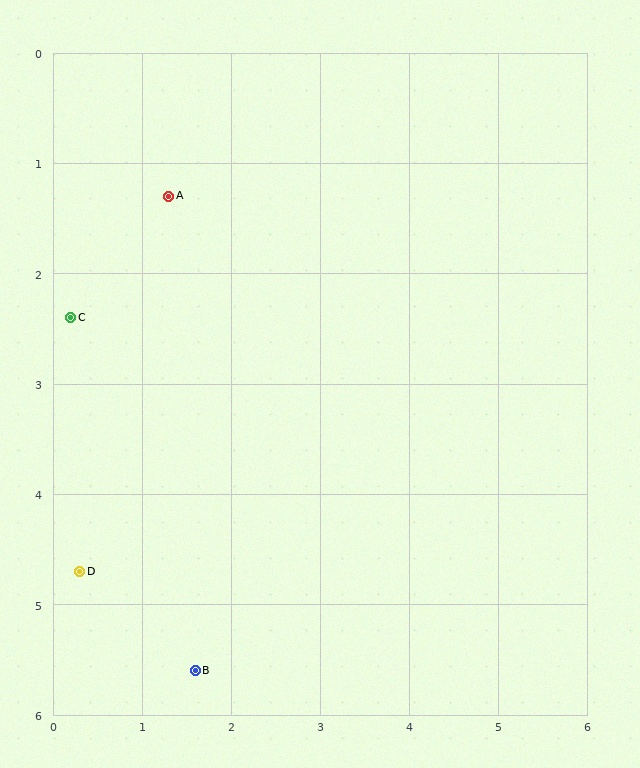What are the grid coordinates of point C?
Point C is at approximately (0.2, 2.4).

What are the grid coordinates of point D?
Point D is at approximately (0.3, 4.7).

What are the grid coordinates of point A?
Point A is at approximately (1.3, 1.3).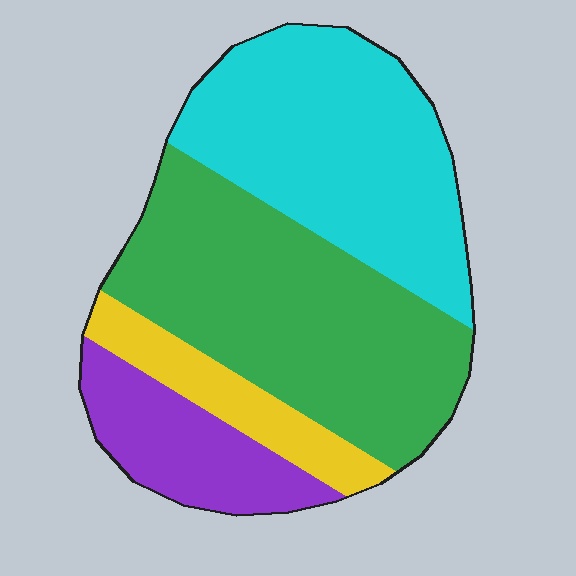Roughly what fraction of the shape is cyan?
Cyan covers about 35% of the shape.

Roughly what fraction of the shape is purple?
Purple covers about 15% of the shape.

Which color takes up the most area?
Green, at roughly 40%.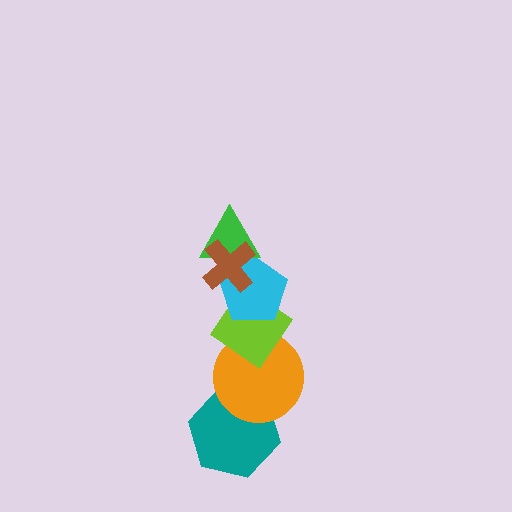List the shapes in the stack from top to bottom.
From top to bottom: the brown cross, the green triangle, the cyan pentagon, the lime diamond, the orange circle, the teal hexagon.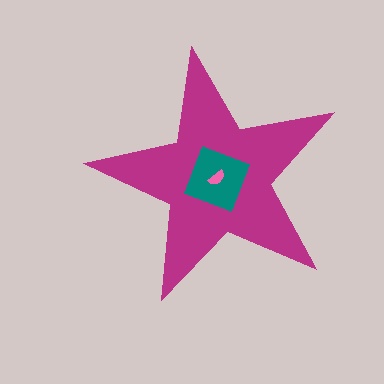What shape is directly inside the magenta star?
The teal diamond.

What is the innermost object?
The pink semicircle.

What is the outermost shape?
The magenta star.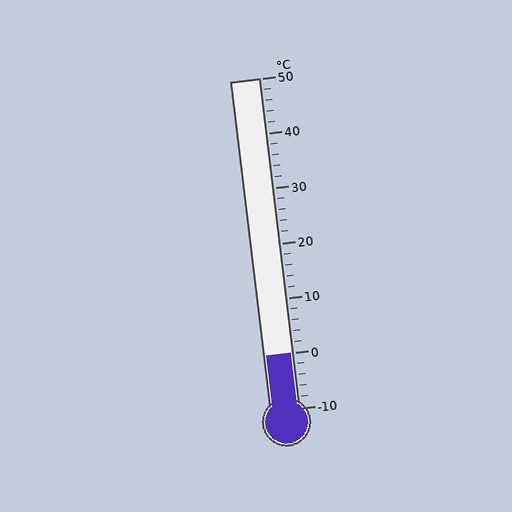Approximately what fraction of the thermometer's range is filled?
The thermometer is filled to approximately 15% of its range.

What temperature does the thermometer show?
The thermometer shows approximately 0°C.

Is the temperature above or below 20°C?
The temperature is below 20°C.